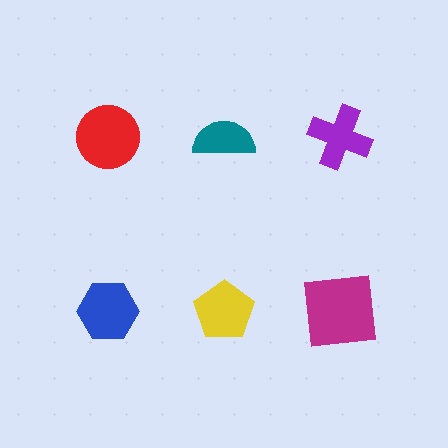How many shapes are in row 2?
3 shapes.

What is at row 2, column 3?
A magenta square.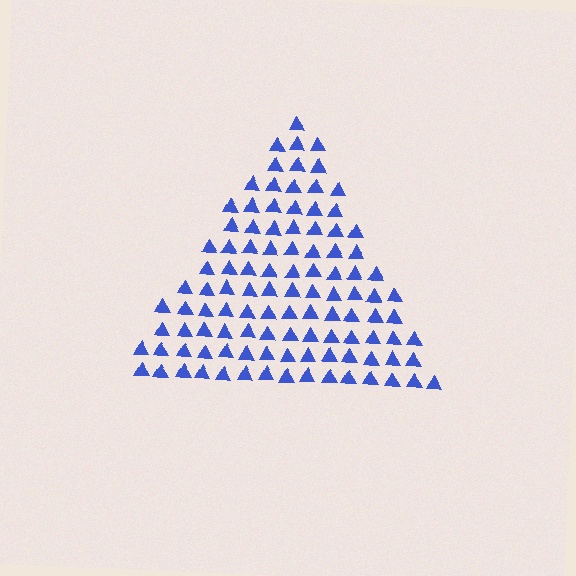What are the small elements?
The small elements are triangles.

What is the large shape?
The large shape is a triangle.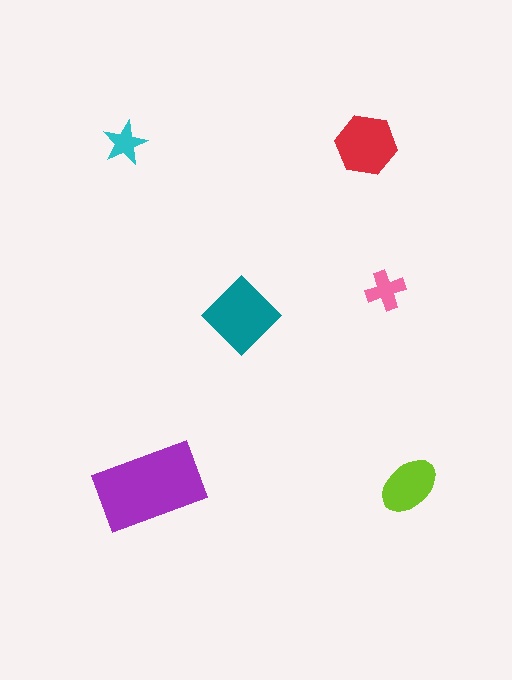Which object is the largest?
The purple rectangle.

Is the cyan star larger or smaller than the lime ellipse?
Smaller.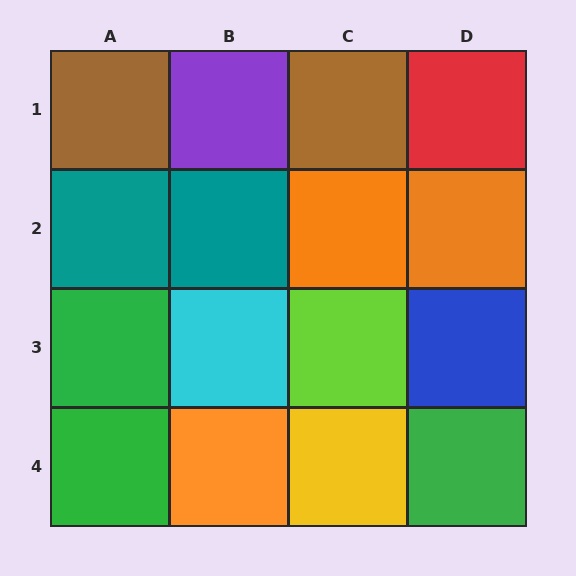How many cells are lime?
1 cell is lime.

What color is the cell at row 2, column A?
Teal.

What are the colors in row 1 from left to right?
Brown, purple, brown, red.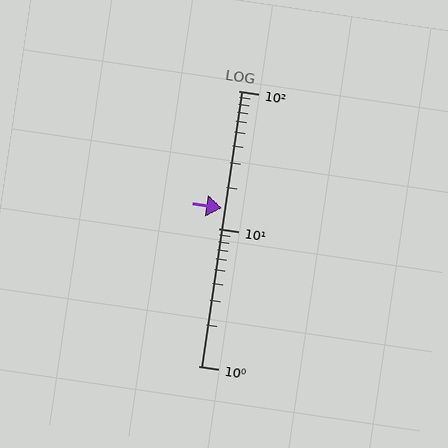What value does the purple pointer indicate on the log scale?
The pointer indicates approximately 14.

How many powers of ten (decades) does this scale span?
The scale spans 2 decades, from 1 to 100.